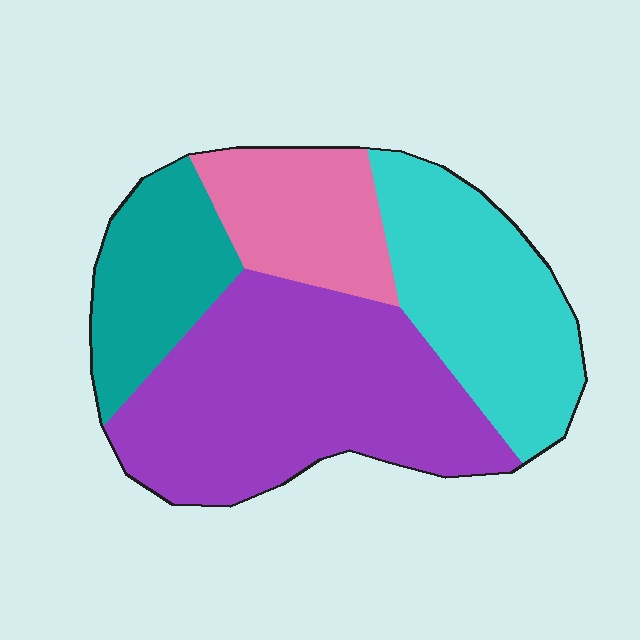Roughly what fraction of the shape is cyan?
Cyan takes up about one quarter (1/4) of the shape.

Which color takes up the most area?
Purple, at roughly 40%.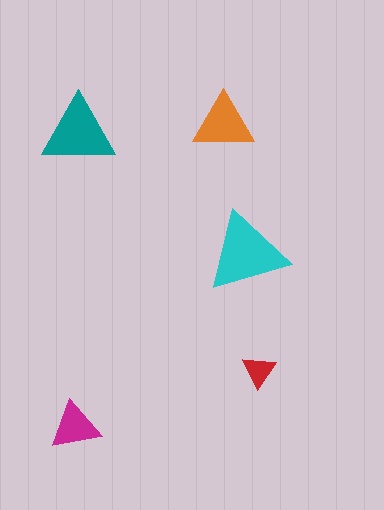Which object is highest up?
The orange triangle is topmost.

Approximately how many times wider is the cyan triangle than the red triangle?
About 2.5 times wider.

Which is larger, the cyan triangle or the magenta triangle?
The cyan one.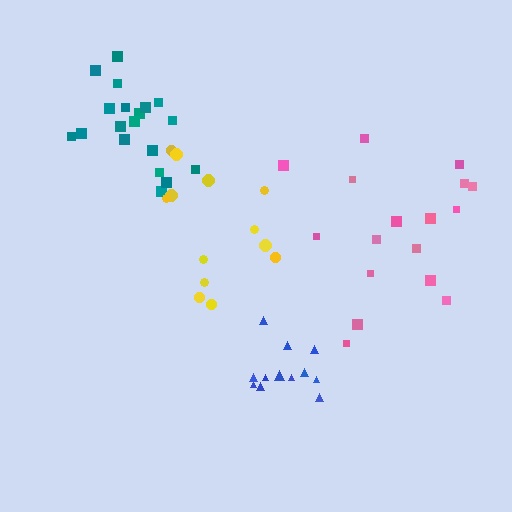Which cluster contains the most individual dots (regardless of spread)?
Teal (19).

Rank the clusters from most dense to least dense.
blue, teal, yellow, pink.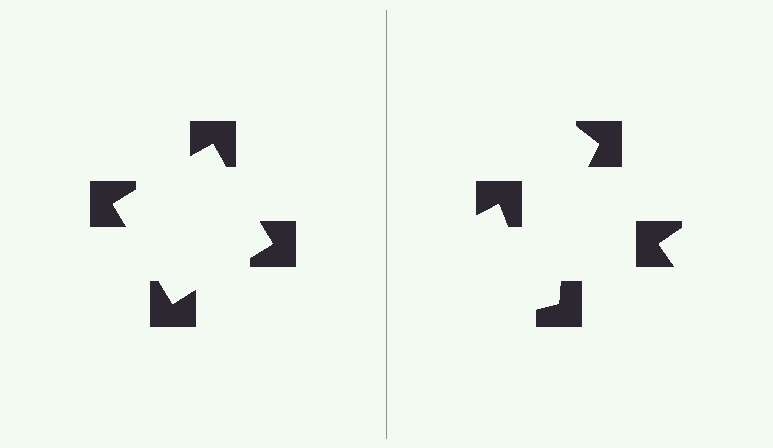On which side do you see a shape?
An illusory square appears on the left side. On the right side the wedge cuts are rotated, so no coherent shape forms.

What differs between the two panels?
The notched squares are positioned identically on both sides; only the wedge orientations differ. On the left they align to a square; on the right they are misaligned.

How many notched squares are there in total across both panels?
8 — 4 on each side.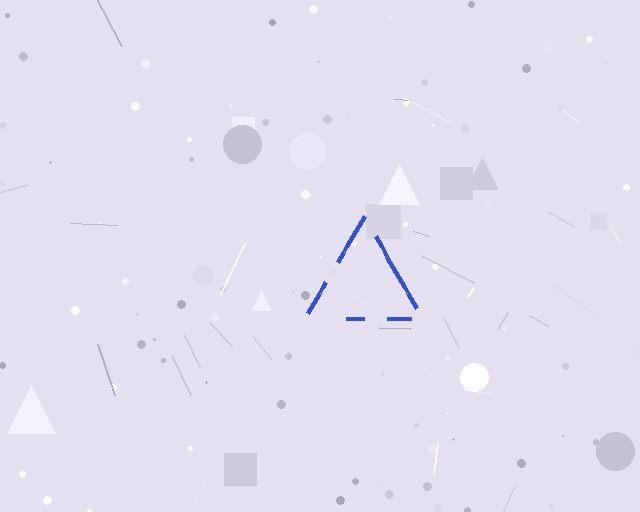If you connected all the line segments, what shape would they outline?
They would outline a triangle.